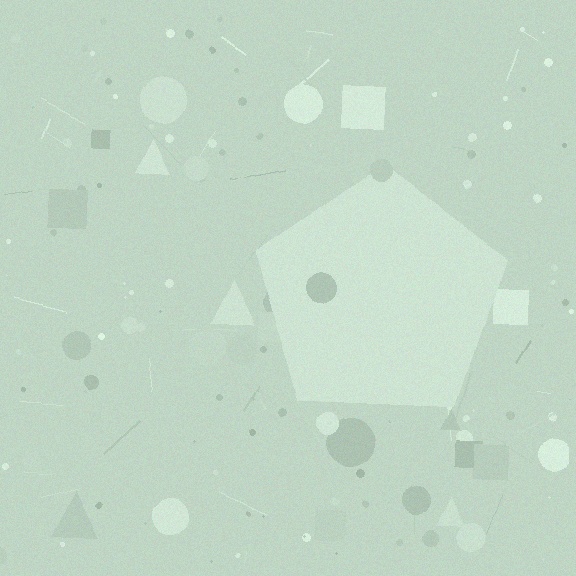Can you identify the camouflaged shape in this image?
The camouflaged shape is a pentagon.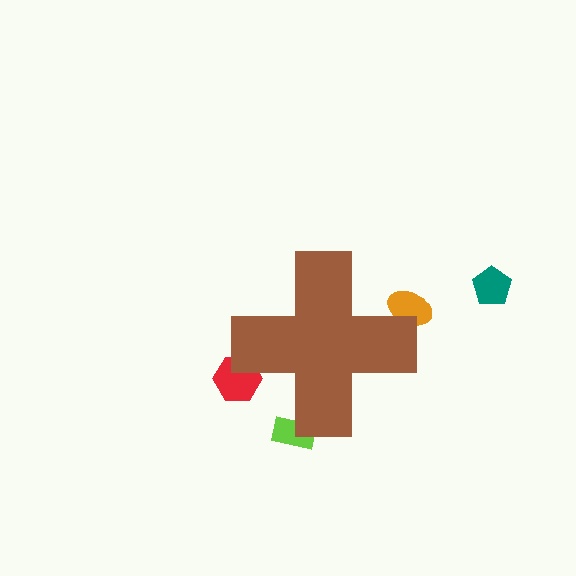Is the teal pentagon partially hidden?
No, the teal pentagon is fully visible.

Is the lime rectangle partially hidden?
Yes, the lime rectangle is partially hidden behind the brown cross.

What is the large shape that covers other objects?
A brown cross.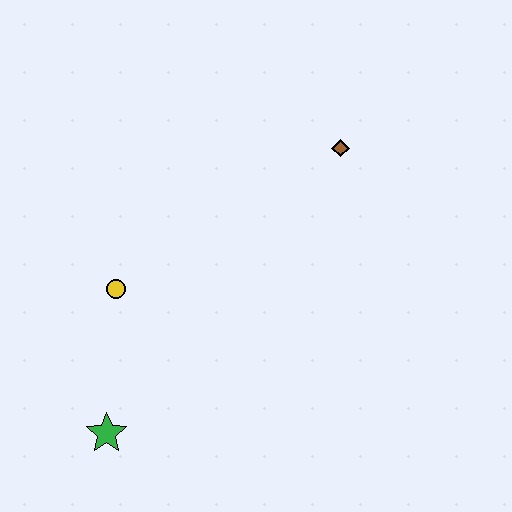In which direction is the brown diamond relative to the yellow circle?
The brown diamond is to the right of the yellow circle.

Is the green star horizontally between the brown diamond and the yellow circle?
No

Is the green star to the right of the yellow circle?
No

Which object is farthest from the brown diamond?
The green star is farthest from the brown diamond.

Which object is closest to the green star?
The yellow circle is closest to the green star.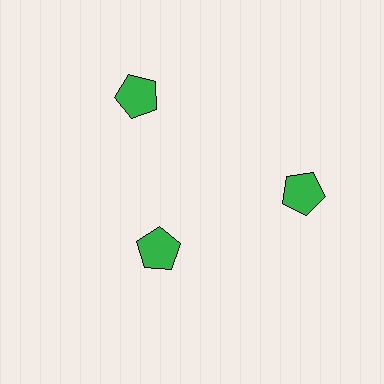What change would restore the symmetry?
The symmetry would be restored by moving it outward, back onto the ring so that all 3 pentagons sit at equal angles and equal distance from the center.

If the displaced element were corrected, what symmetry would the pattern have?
It would have 3-fold rotational symmetry — the pattern would map onto itself every 120 degrees.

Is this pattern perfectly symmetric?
No. The 3 green pentagons are arranged in a ring, but one element near the 7 o'clock position is pulled inward toward the center, breaking the 3-fold rotational symmetry.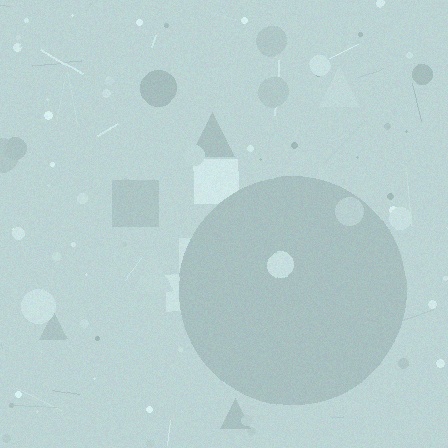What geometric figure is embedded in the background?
A circle is embedded in the background.